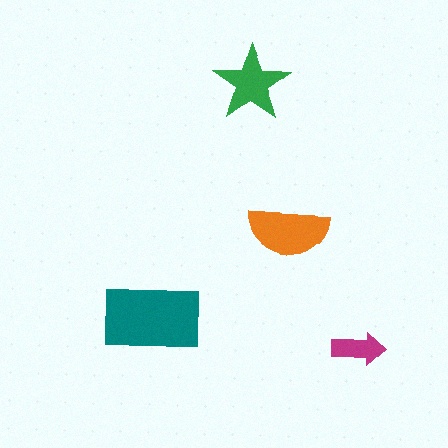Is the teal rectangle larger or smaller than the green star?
Larger.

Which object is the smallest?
The magenta arrow.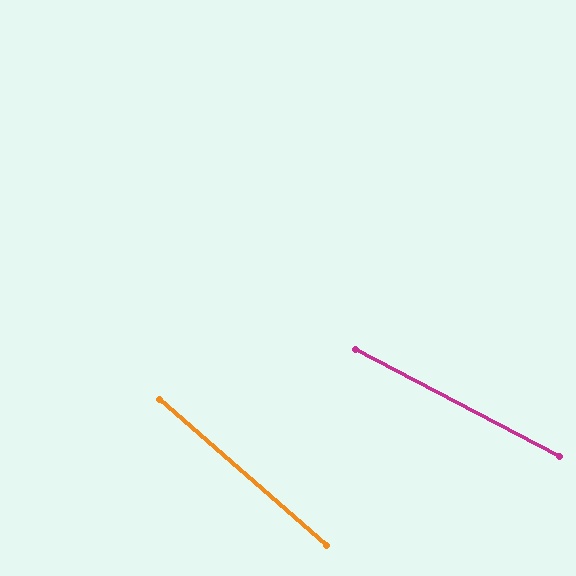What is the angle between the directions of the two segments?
Approximately 13 degrees.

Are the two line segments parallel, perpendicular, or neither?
Neither parallel nor perpendicular — they differ by about 13°.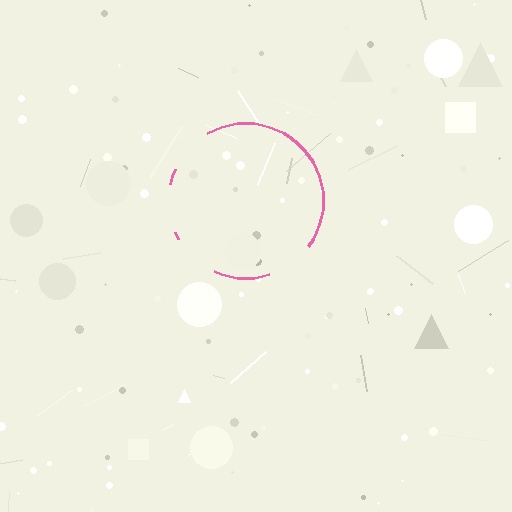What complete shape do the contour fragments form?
The contour fragments form a circle.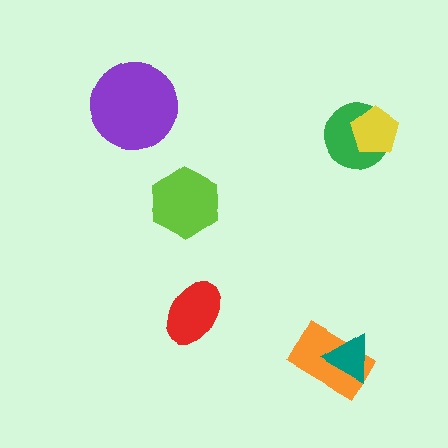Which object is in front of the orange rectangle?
The teal triangle is in front of the orange rectangle.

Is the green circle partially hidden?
Yes, it is partially covered by another shape.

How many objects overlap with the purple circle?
0 objects overlap with the purple circle.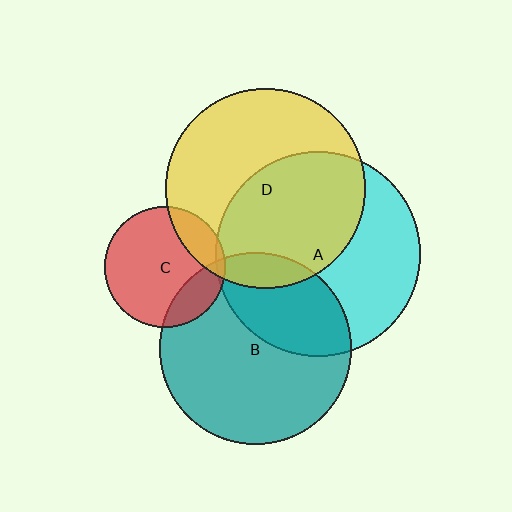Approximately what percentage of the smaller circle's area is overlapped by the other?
Approximately 50%.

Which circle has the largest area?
Circle A (cyan).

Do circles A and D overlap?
Yes.